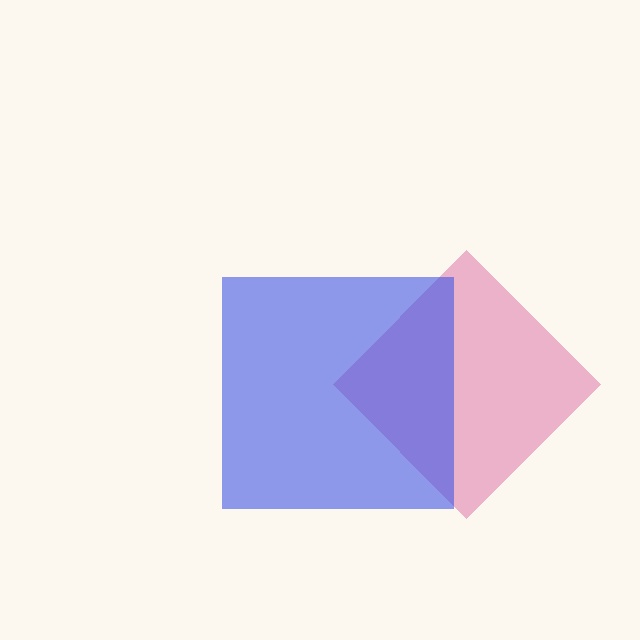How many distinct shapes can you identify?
There are 2 distinct shapes: a pink diamond, a blue square.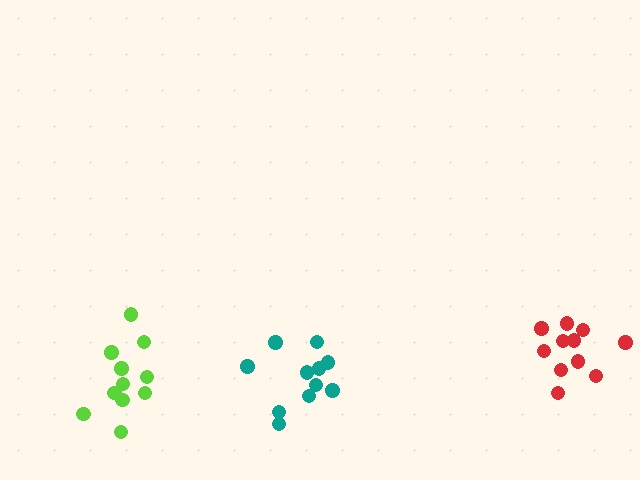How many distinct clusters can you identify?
There are 3 distinct clusters.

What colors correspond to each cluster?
The clusters are colored: red, teal, lime.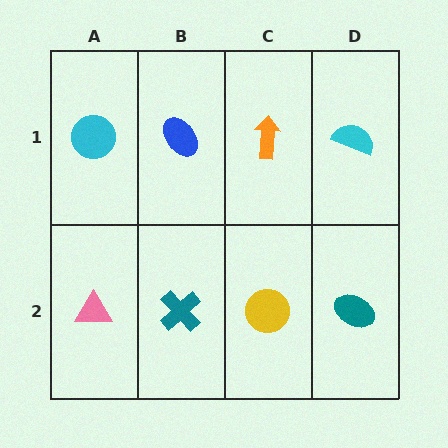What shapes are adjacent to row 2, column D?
A cyan semicircle (row 1, column D), a yellow circle (row 2, column C).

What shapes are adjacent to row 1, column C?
A yellow circle (row 2, column C), a blue ellipse (row 1, column B), a cyan semicircle (row 1, column D).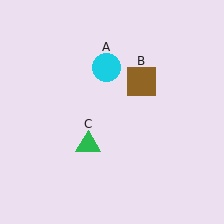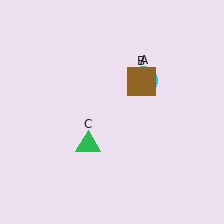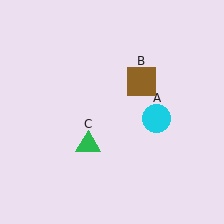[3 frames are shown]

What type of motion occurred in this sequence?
The cyan circle (object A) rotated clockwise around the center of the scene.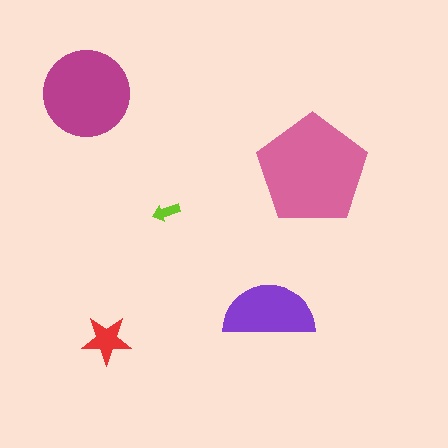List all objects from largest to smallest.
The pink pentagon, the magenta circle, the purple semicircle, the red star, the lime arrow.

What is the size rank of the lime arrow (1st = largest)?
5th.